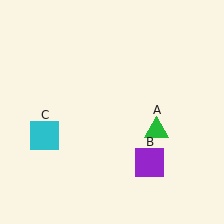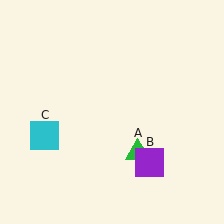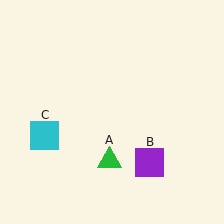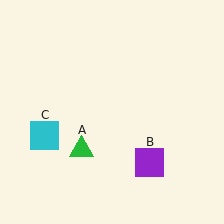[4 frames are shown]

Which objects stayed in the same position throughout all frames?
Purple square (object B) and cyan square (object C) remained stationary.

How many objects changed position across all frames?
1 object changed position: green triangle (object A).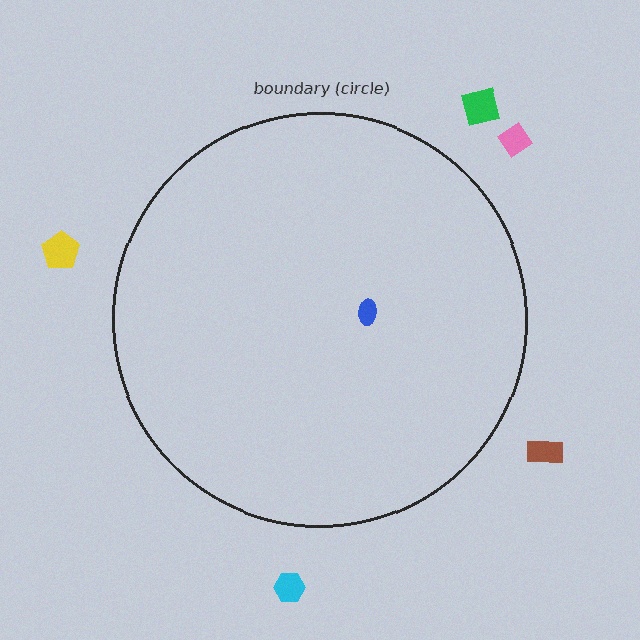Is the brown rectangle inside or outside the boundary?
Outside.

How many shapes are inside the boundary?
1 inside, 5 outside.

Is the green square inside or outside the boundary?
Outside.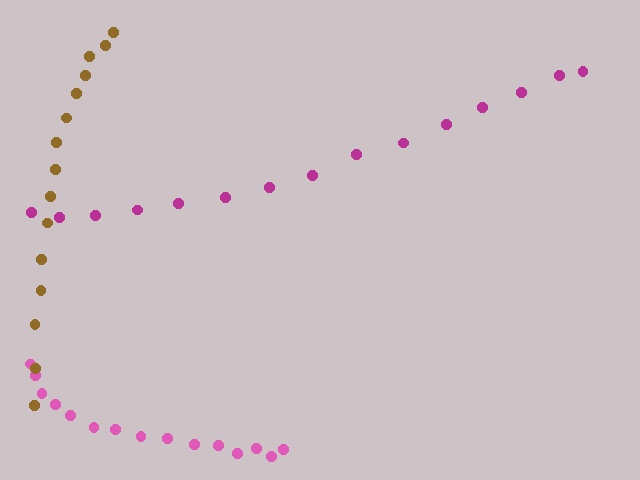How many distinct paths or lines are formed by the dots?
There are 3 distinct paths.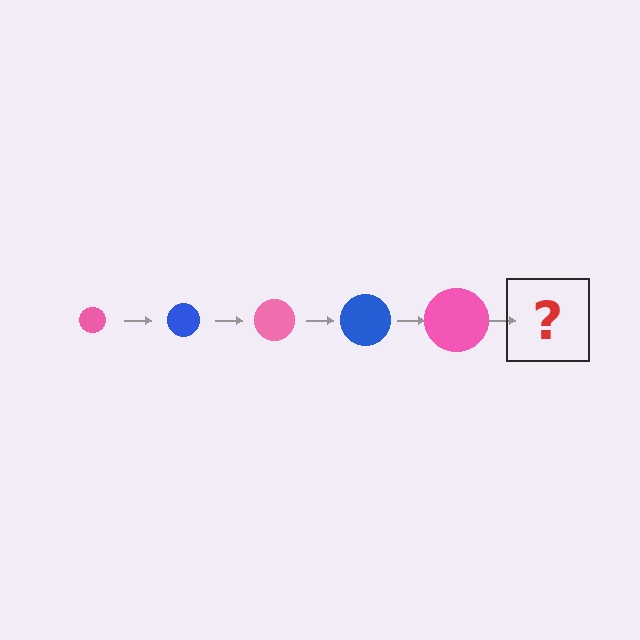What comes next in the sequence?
The next element should be a blue circle, larger than the previous one.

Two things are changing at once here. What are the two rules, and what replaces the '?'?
The two rules are that the circle grows larger each step and the color cycles through pink and blue. The '?' should be a blue circle, larger than the previous one.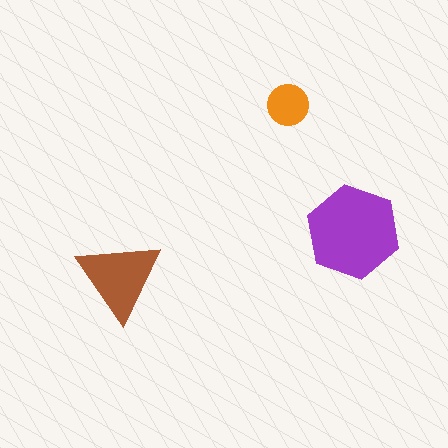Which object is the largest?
The purple hexagon.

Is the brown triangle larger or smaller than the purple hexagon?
Smaller.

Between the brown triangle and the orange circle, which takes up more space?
The brown triangle.